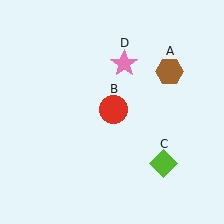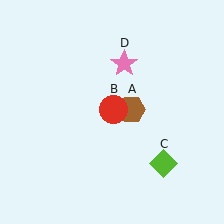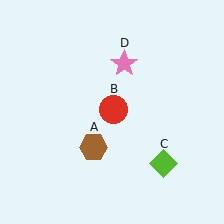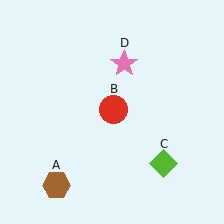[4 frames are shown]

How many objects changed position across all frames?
1 object changed position: brown hexagon (object A).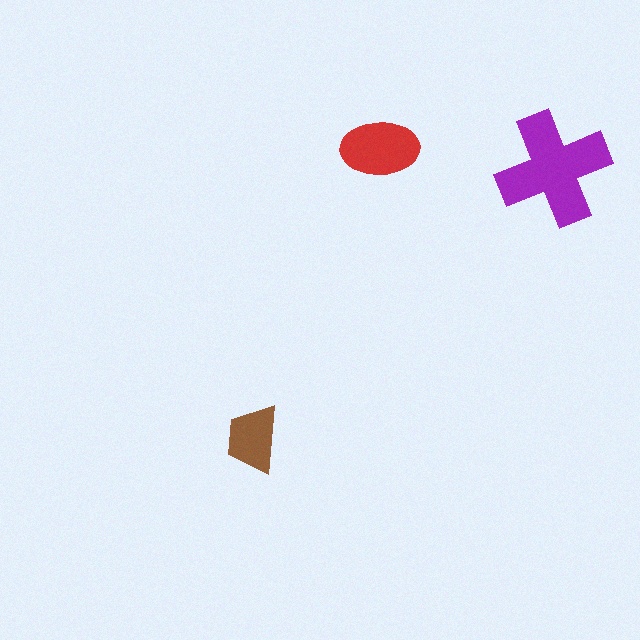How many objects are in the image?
There are 3 objects in the image.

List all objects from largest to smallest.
The purple cross, the red ellipse, the brown trapezoid.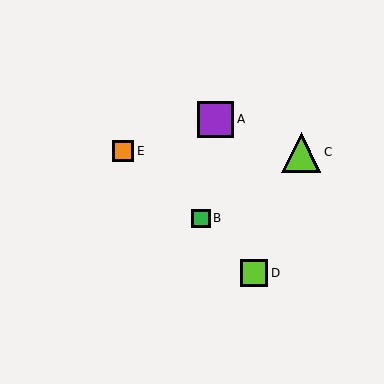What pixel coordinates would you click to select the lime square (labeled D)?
Click at (254, 273) to select the lime square D.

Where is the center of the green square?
The center of the green square is at (201, 218).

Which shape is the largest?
The lime triangle (labeled C) is the largest.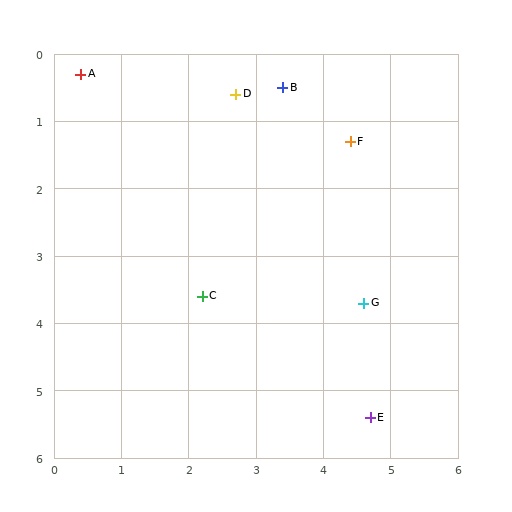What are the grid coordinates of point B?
Point B is at approximately (3.4, 0.5).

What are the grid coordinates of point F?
Point F is at approximately (4.4, 1.3).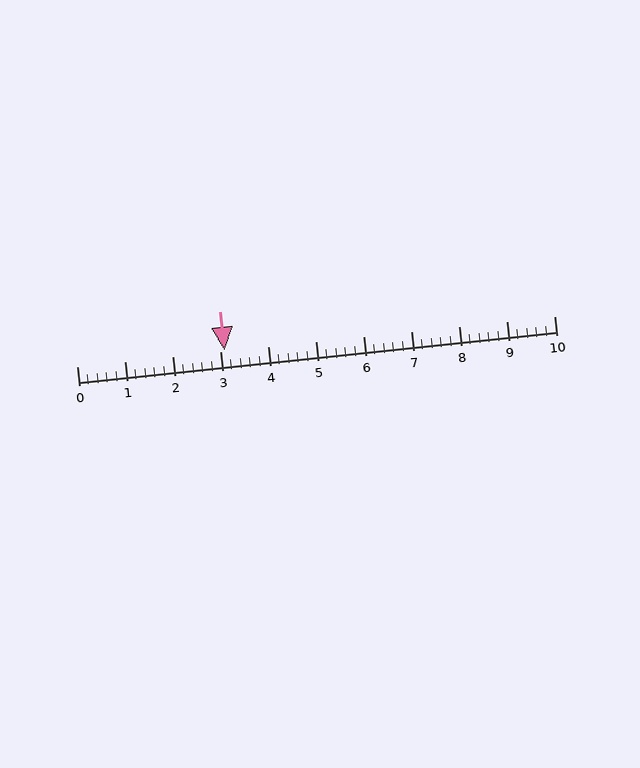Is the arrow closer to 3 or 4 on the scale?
The arrow is closer to 3.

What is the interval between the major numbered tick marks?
The major tick marks are spaced 1 units apart.